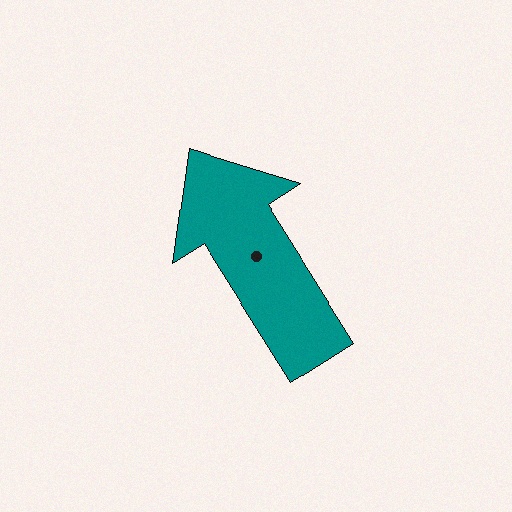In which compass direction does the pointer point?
Northwest.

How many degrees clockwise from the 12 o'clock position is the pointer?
Approximately 328 degrees.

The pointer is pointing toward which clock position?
Roughly 11 o'clock.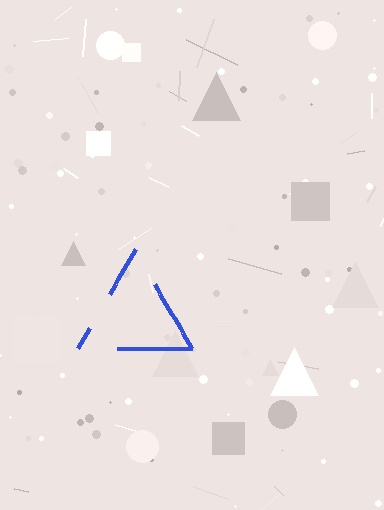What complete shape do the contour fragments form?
The contour fragments form a triangle.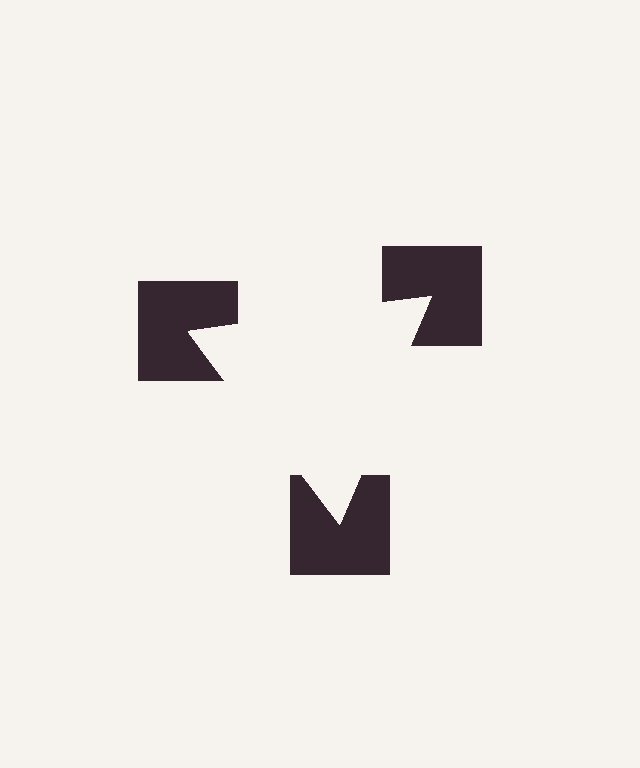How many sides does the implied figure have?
3 sides.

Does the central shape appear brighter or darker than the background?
It typically appears slightly brighter than the background, even though no actual brightness change is drawn.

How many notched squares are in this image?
There are 3 — one at each vertex of the illusory triangle.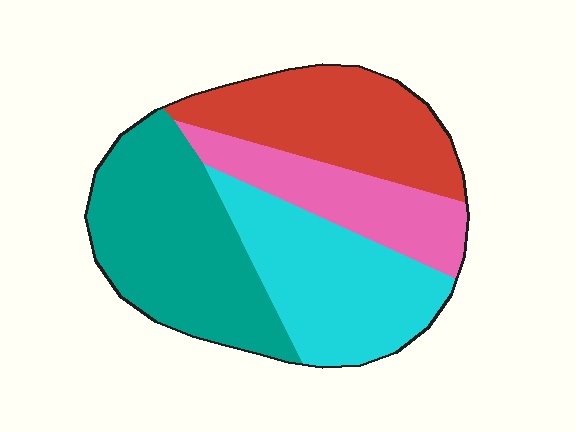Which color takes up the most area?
Teal, at roughly 30%.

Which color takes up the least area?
Pink, at roughly 15%.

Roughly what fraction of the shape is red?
Red takes up about one quarter (1/4) of the shape.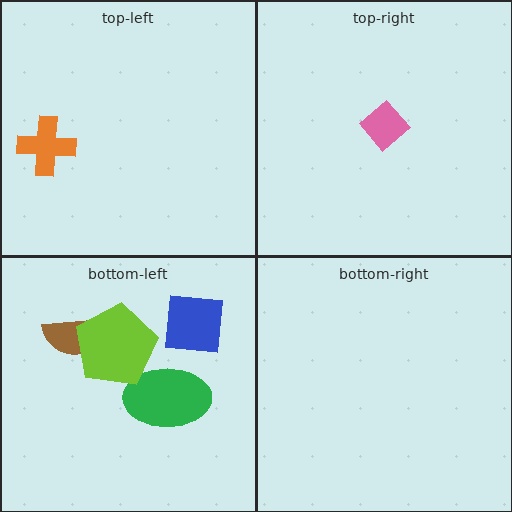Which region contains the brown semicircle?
The bottom-left region.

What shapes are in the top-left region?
The orange cross.